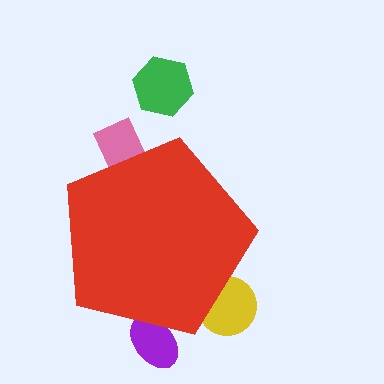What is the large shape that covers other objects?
A red pentagon.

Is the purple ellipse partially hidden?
Yes, the purple ellipse is partially hidden behind the red pentagon.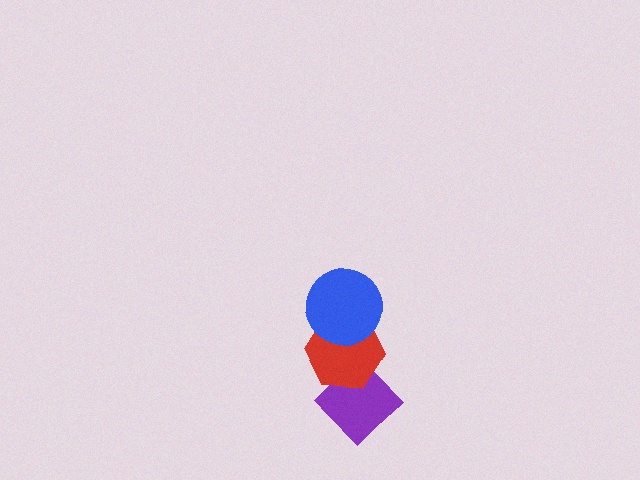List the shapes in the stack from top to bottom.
From top to bottom: the blue circle, the red hexagon, the purple diamond.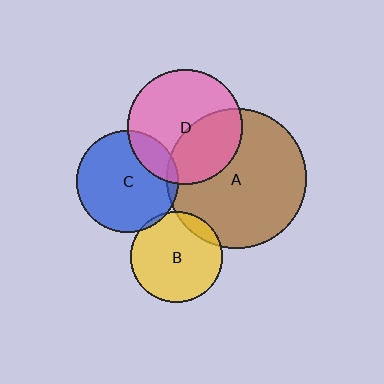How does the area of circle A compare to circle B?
Approximately 2.3 times.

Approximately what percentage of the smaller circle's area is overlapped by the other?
Approximately 5%.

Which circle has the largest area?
Circle A (brown).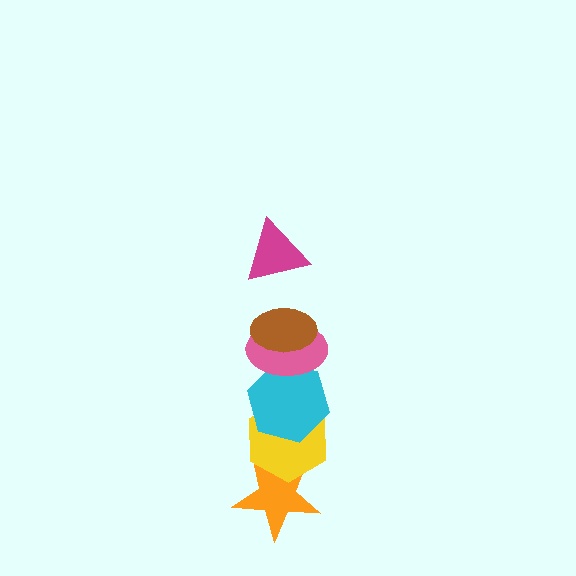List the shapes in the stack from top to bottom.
From top to bottom: the magenta triangle, the brown ellipse, the pink ellipse, the cyan hexagon, the yellow hexagon, the orange star.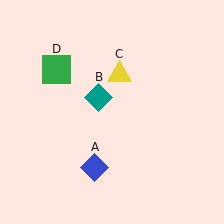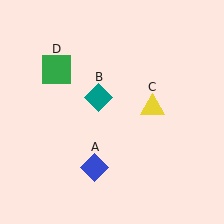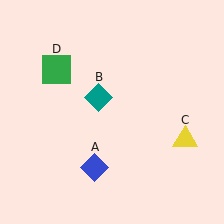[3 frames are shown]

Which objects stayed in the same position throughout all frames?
Blue diamond (object A) and teal diamond (object B) and green square (object D) remained stationary.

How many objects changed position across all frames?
1 object changed position: yellow triangle (object C).